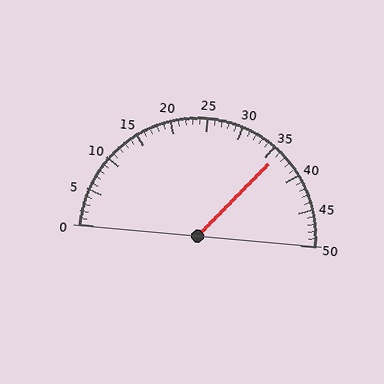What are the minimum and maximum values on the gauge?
The gauge ranges from 0 to 50.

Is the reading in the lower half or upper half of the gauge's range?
The reading is in the upper half of the range (0 to 50).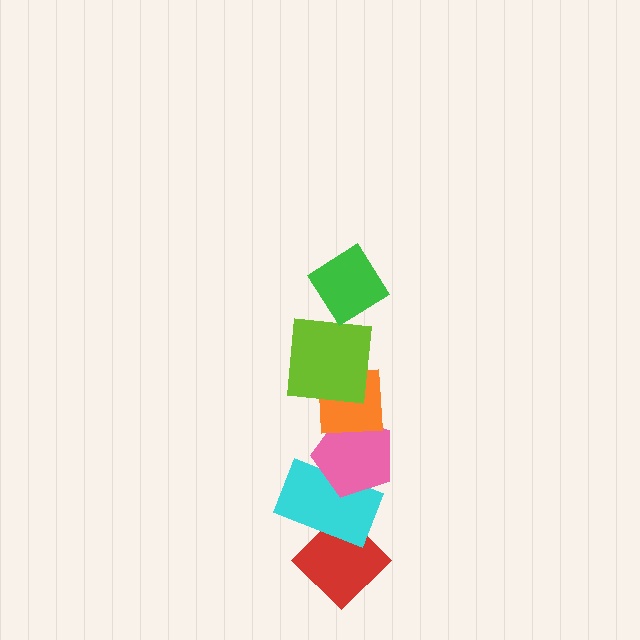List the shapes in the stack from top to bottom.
From top to bottom: the green diamond, the lime square, the orange square, the pink pentagon, the cyan rectangle, the red diamond.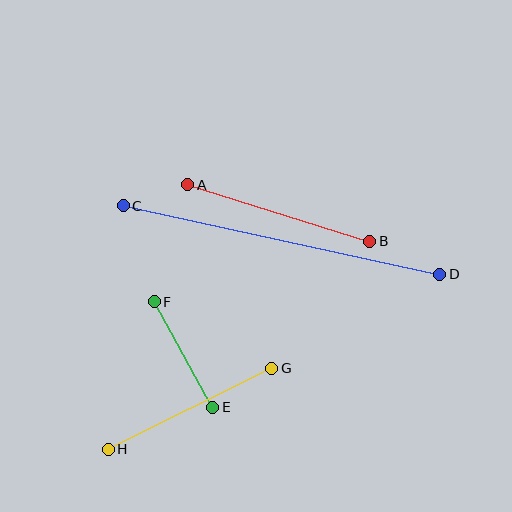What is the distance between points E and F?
The distance is approximately 121 pixels.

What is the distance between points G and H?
The distance is approximately 183 pixels.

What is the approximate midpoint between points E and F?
The midpoint is at approximately (184, 354) pixels.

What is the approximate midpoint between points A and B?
The midpoint is at approximately (279, 213) pixels.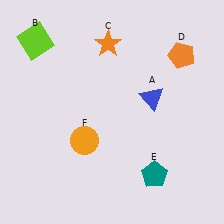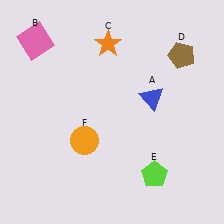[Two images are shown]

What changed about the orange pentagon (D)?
In Image 1, D is orange. In Image 2, it changed to brown.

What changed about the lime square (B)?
In Image 1, B is lime. In Image 2, it changed to pink.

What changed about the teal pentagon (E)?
In Image 1, E is teal. In Image 2, it changed to lime.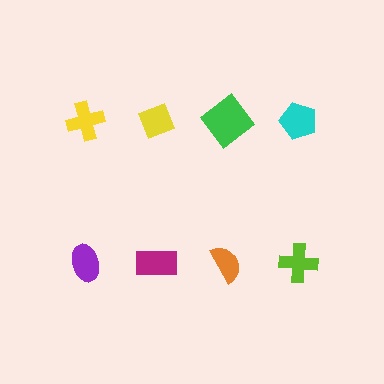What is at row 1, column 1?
A yellow cross.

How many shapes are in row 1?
4 shapes.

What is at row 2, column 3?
An orange semicircle.